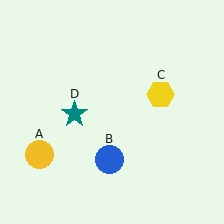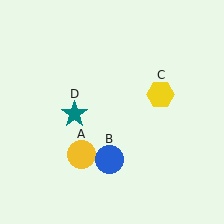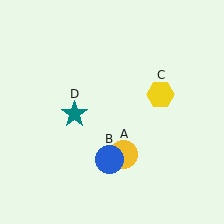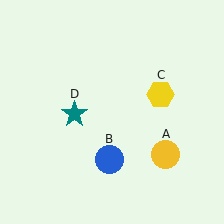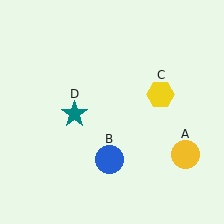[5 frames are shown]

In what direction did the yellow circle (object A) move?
The yellow circle (object A) moved right.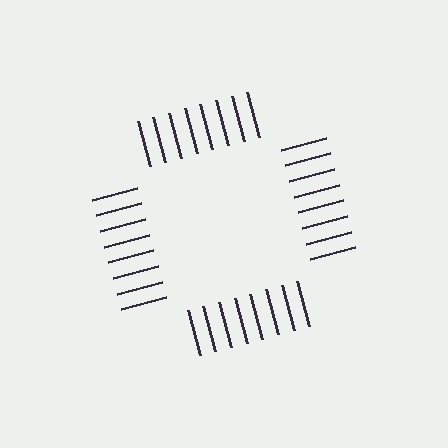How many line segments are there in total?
32 — 8 along each of the 4 edges.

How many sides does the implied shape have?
4 sides — the line-ends trace a square.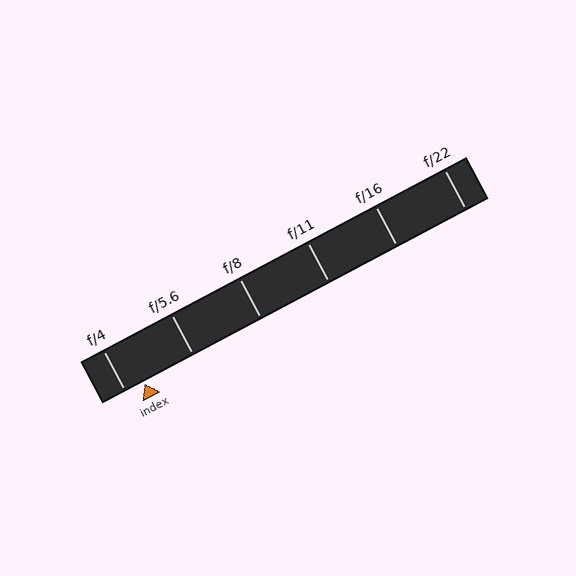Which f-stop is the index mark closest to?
The index mark is closest to f/4.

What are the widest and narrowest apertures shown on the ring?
The widest aperture shown is f/4 and the narrowest is f/22.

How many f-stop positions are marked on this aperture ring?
There are 6 f-stop positions marked.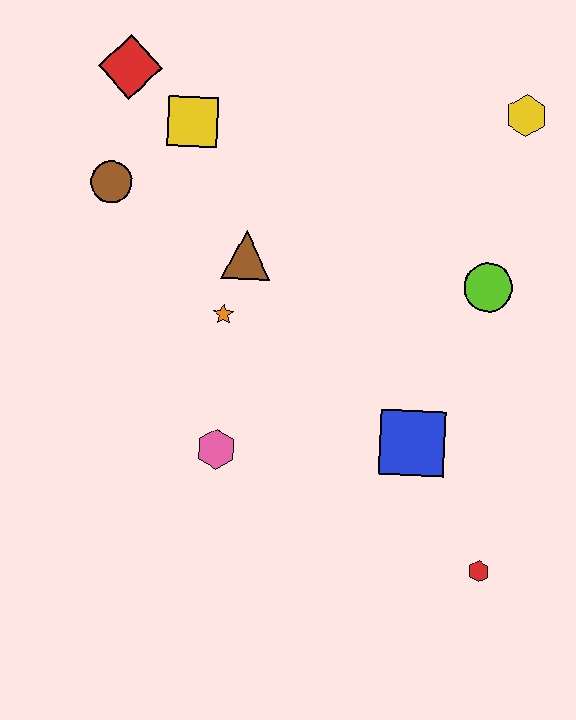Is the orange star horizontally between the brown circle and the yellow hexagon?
Yes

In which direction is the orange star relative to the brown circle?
The orange star is below the brown circle.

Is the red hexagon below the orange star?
Yes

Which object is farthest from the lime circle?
The red diamond is farthest from the lime circle.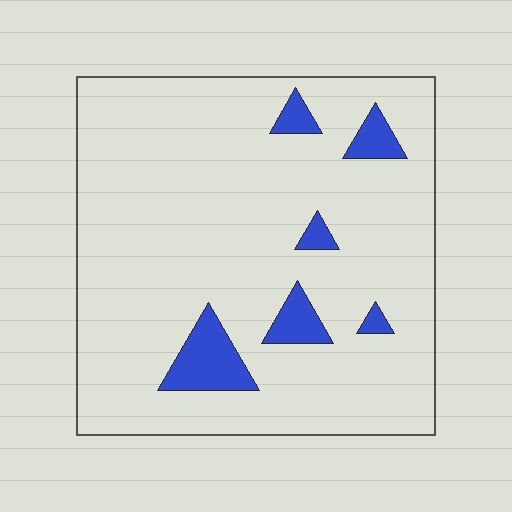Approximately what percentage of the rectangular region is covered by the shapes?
Approximately 10%.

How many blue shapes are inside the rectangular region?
6.